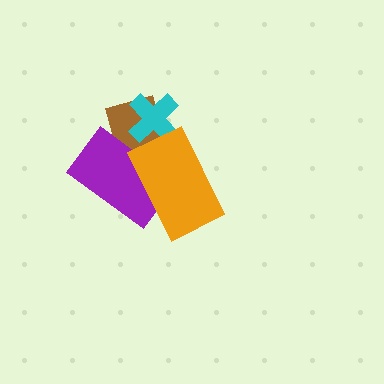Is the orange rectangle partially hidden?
No, no other shape covers it.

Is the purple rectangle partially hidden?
Yes, it is partially covered by another shape.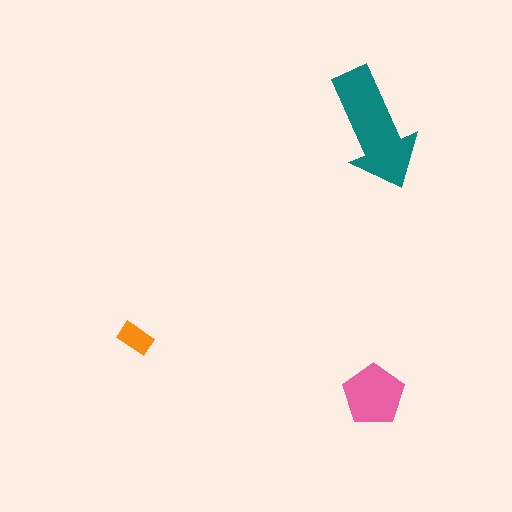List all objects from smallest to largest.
The orange rectangle, the pink pentagon, the teal arrow.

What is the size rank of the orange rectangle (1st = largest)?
3rd.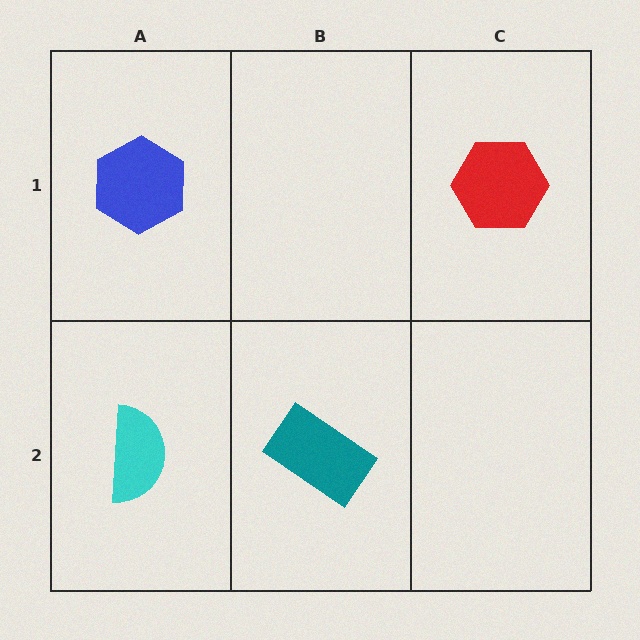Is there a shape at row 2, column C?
No, that cell is empty.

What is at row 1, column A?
A blue hexagon.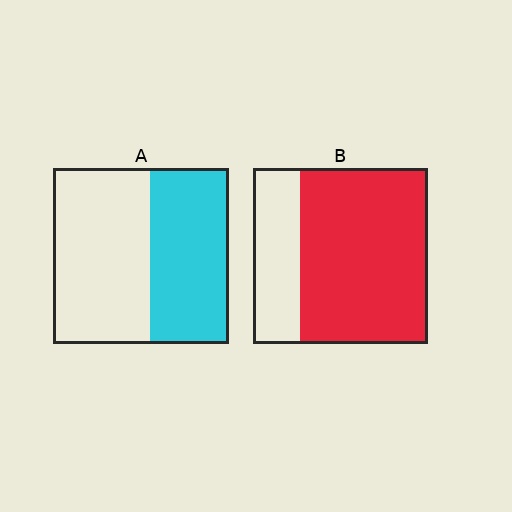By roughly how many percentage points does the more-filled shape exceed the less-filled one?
By roughly 30 percentage points (B over A).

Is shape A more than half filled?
No.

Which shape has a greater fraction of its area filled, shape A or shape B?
Shape B.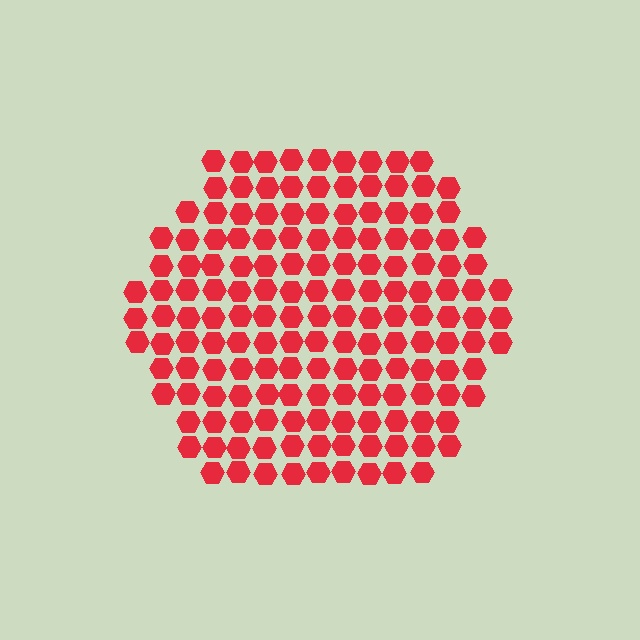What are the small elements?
The small elements are hexagons.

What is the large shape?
The large shape is a hexagon.